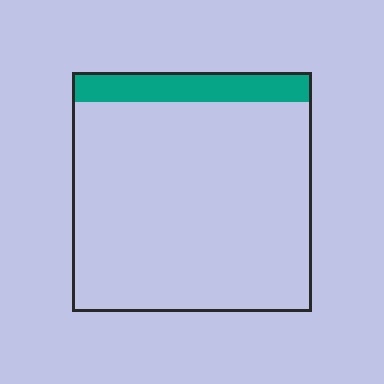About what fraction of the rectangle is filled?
About one eighth (1/8).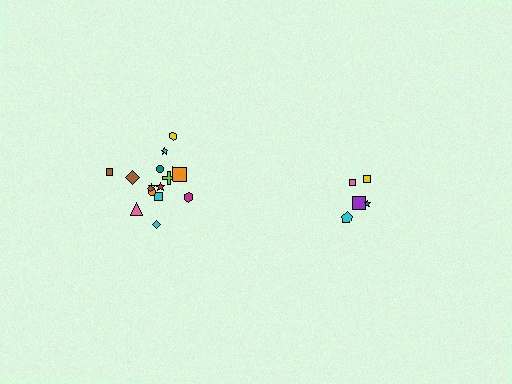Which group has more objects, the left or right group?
The left group.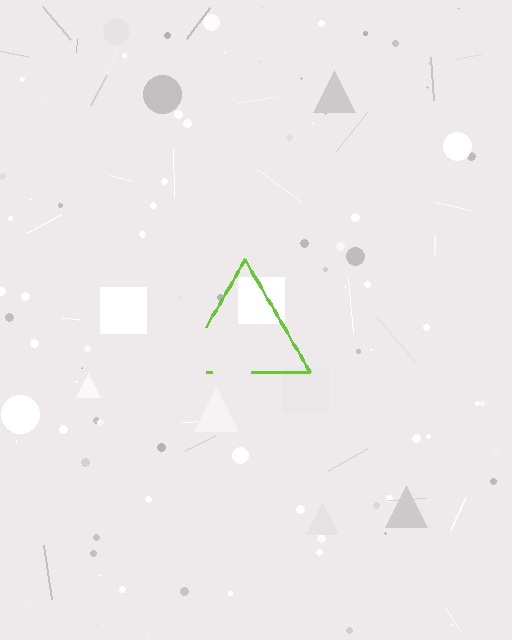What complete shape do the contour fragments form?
The contour fragments form a triangle.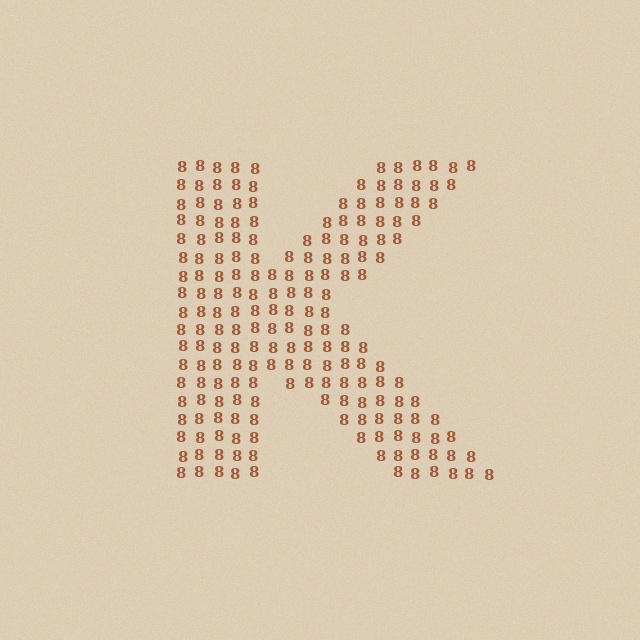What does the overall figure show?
The overall figure shows the letter K.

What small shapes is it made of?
It is made of small digit 8's.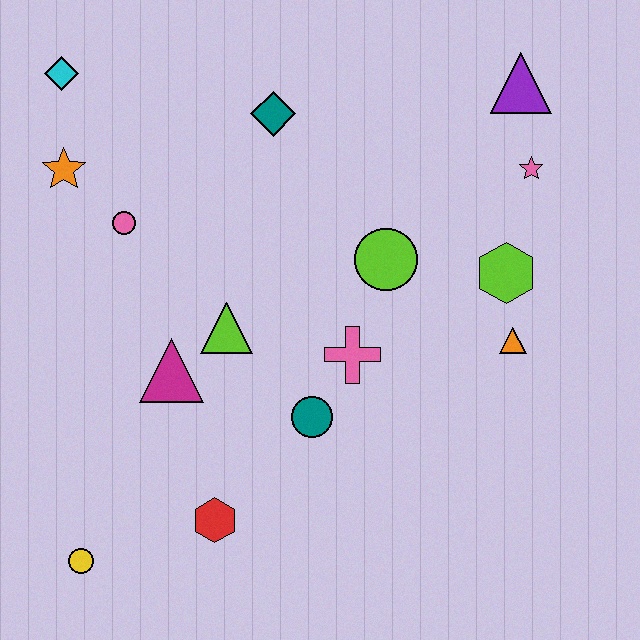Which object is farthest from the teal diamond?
The yellow circle is farthest from the teal diamond.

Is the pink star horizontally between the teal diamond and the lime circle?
No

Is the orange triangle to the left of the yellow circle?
No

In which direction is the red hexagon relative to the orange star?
The red hexagon is below the orange star.